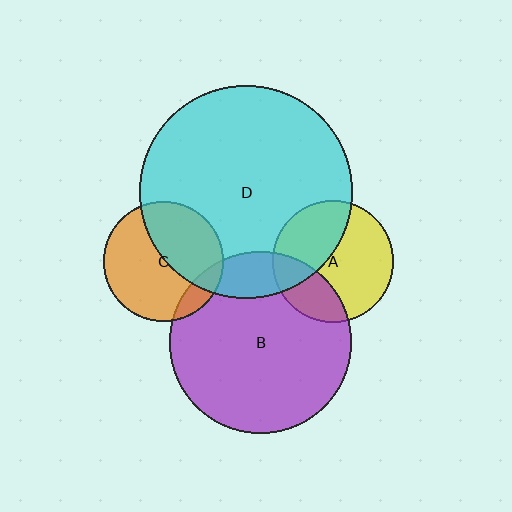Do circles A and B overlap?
Yes.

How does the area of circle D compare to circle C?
Approximately 3.1 times.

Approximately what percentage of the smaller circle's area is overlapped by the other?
Approximately 25%.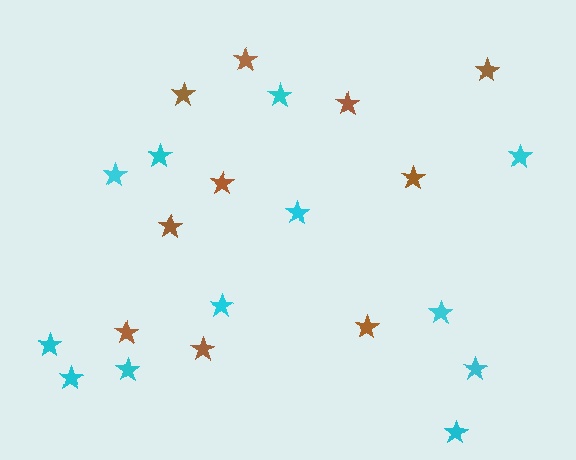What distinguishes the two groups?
There are 2 groups: one group of cyan stars (12) and one group of brown stars (10).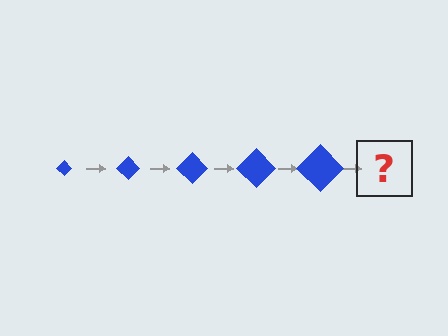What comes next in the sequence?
The next element should be a blue diamond, larger than the previous one.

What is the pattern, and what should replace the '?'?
The pattern is that the diamond gets progressively larger each step. The '?' should be a blue diamond, larger than the previous one.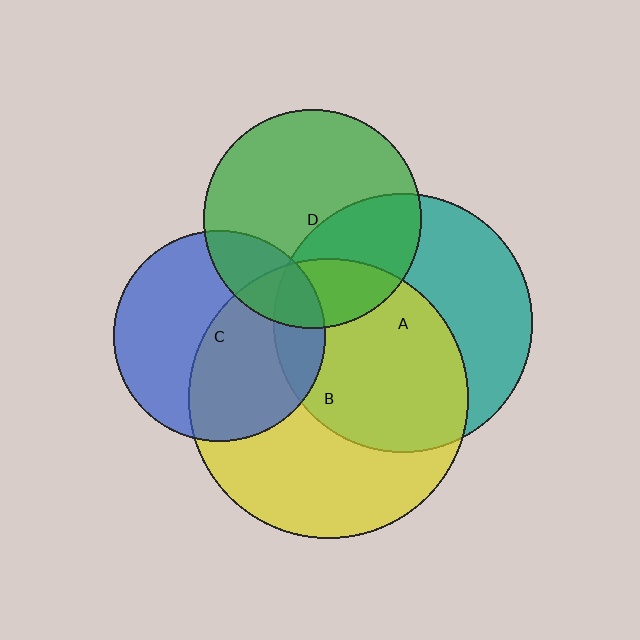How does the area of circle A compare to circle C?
Approximately 1.5 times.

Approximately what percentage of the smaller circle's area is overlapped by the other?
Approximately 15%.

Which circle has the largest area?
Circle B (yellow).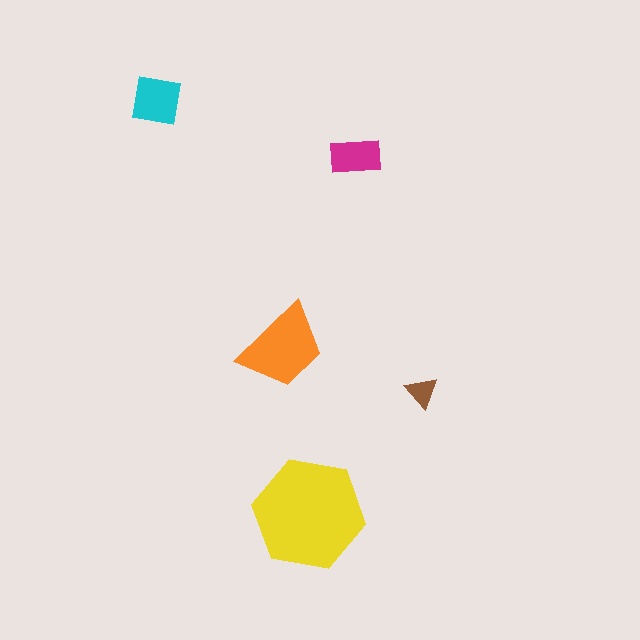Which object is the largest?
The yellow hexagon.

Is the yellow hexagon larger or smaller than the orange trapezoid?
Larger.